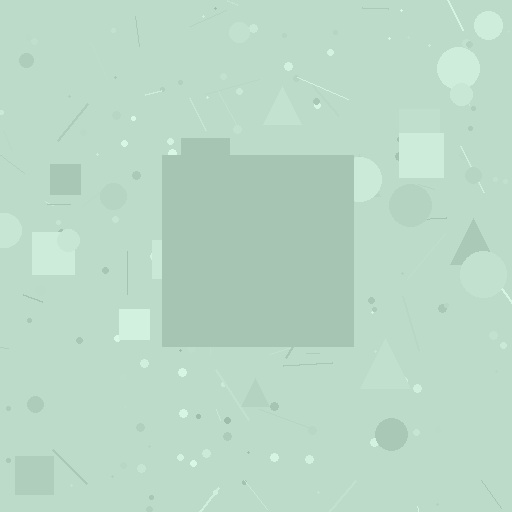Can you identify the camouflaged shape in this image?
The camouflaged shape is a square.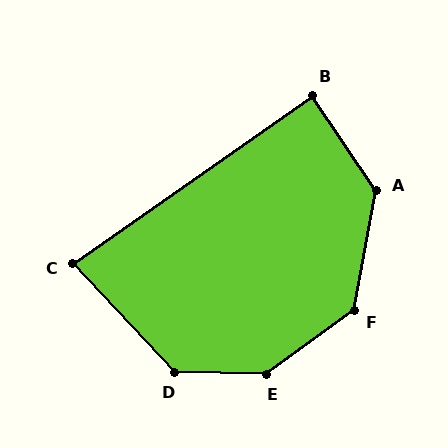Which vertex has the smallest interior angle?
C, at approximately 82 degrees.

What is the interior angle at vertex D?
Approximately 134 degrees (obtuse).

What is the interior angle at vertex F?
Approximately 137 degrees (obtuse).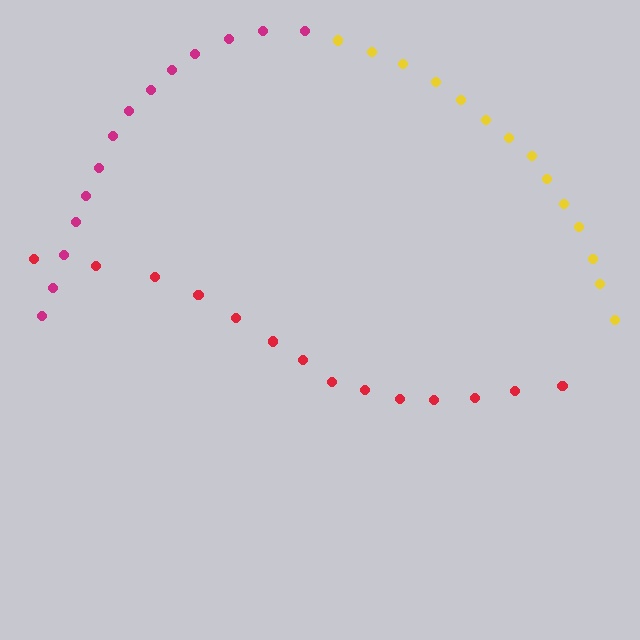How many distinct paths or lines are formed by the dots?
There are 3 distinct paths.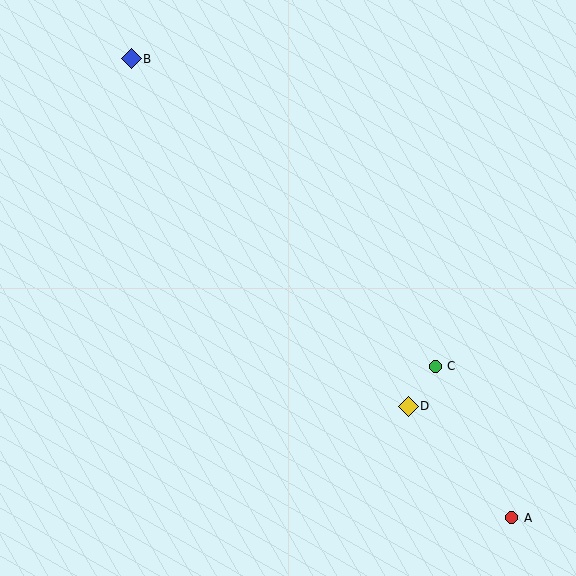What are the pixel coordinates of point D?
Point D is at (408, 406).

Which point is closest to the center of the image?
Point C at (435, 366) is closest to the center.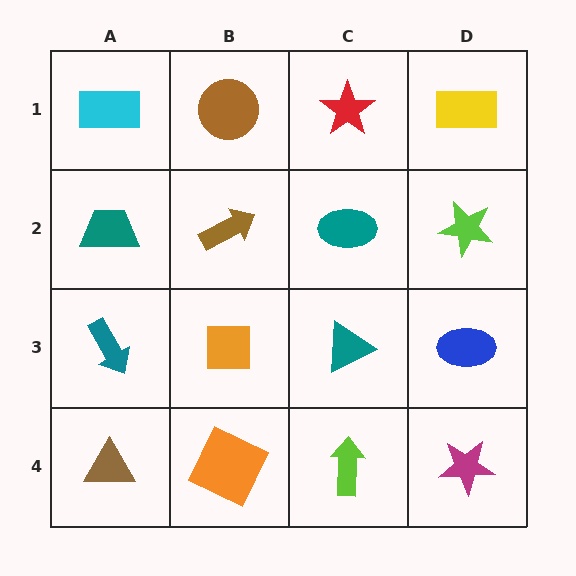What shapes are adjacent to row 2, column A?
A cyan rectangle (row 1, column A), a teal arrow (row 3, column A), a brown arrow (row 2, column B).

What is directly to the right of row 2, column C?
A lime star.